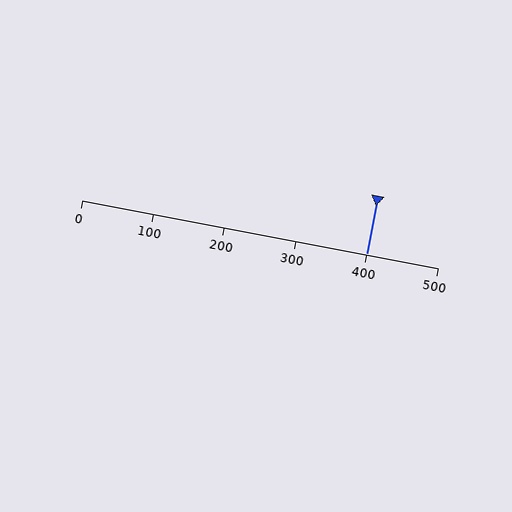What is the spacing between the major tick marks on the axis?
The major ticks are spaced 100 apart.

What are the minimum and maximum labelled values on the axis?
The axis runs from 0 to 500.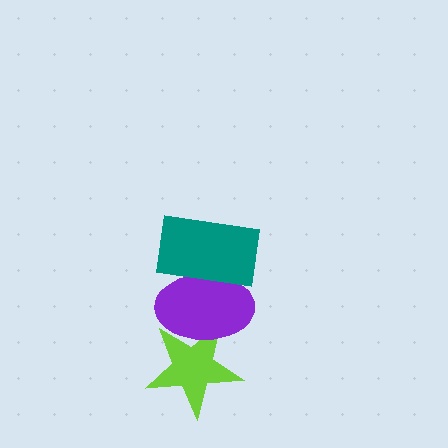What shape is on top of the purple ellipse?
The teal rectangle is on top of the purple ellipse.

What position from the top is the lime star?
The lime star is 3rd from the top.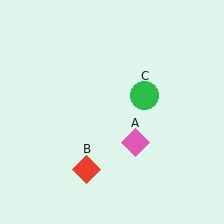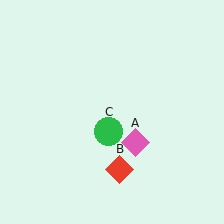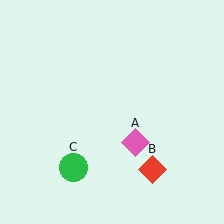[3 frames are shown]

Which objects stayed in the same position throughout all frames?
Pink diamond (object A) remained stationary.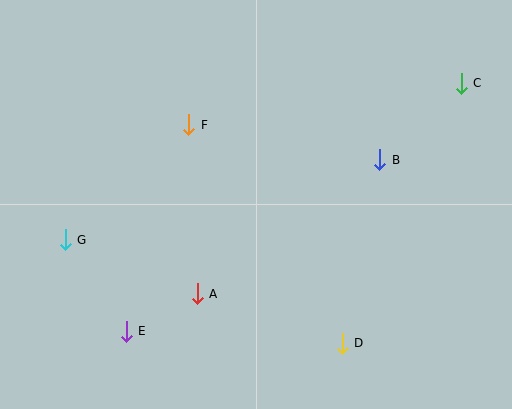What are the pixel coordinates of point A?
Point A is at (197, 294).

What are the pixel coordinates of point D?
Point D is at (342, 343).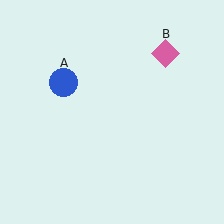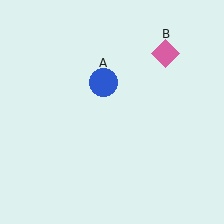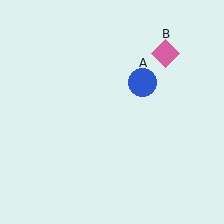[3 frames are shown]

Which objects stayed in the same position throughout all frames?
Pink diamond (object B) remained stationary.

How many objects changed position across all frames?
1 object changed position: blue circle (object A).